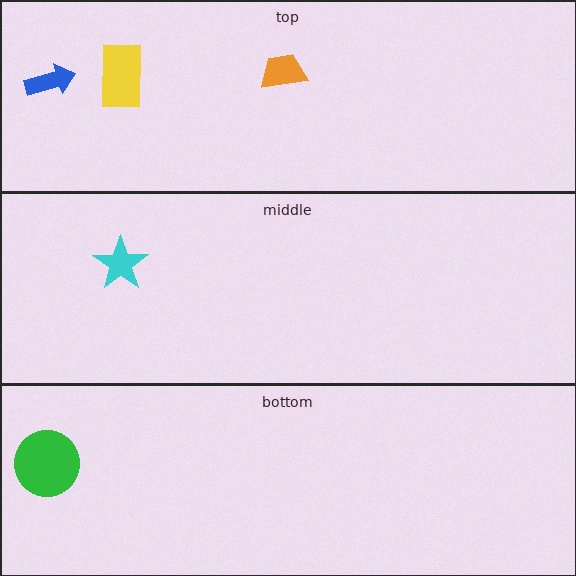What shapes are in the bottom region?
The green circle.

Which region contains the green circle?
The bottom region.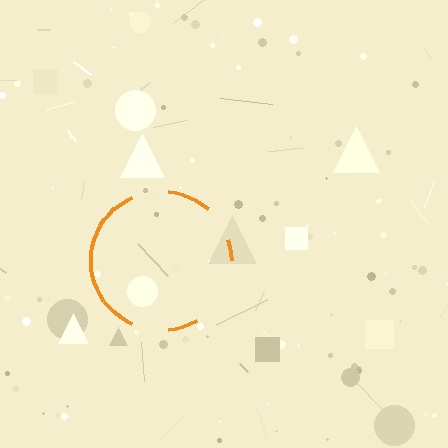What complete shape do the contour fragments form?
The contour fragments form a circle.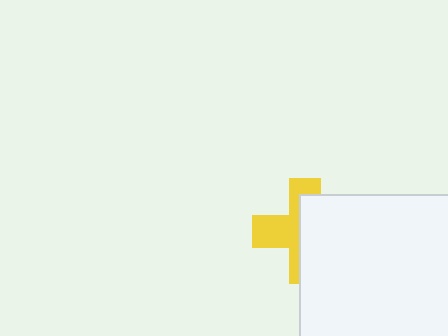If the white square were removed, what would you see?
You would see the complete yellow cross.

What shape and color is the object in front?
The object in front is a white square.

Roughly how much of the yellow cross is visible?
About half of it is visible (roughly 46%).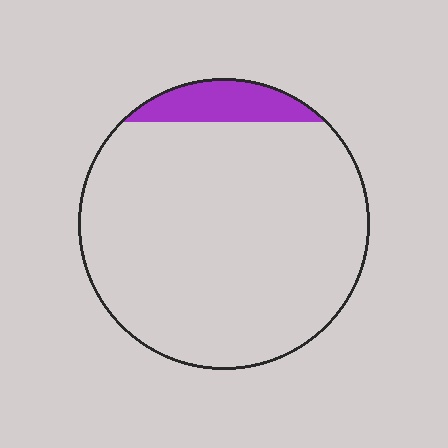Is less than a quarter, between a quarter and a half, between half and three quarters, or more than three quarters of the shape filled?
Less than a quarter.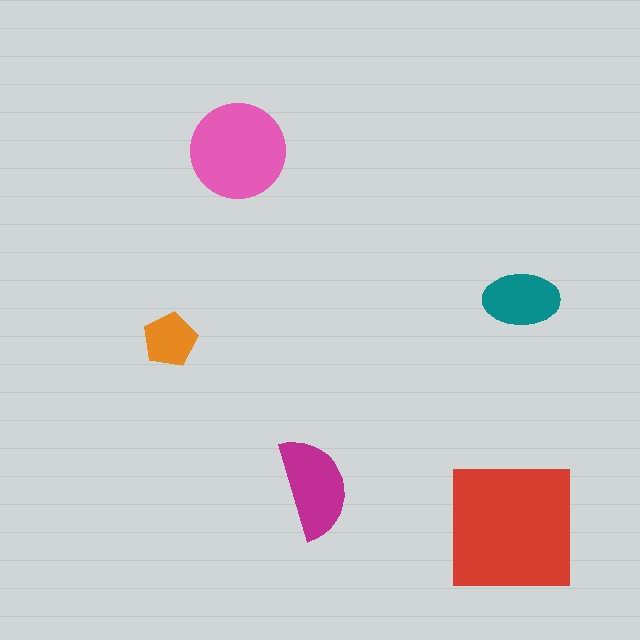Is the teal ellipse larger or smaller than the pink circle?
Smaller.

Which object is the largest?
The red square.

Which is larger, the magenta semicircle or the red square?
The red square.